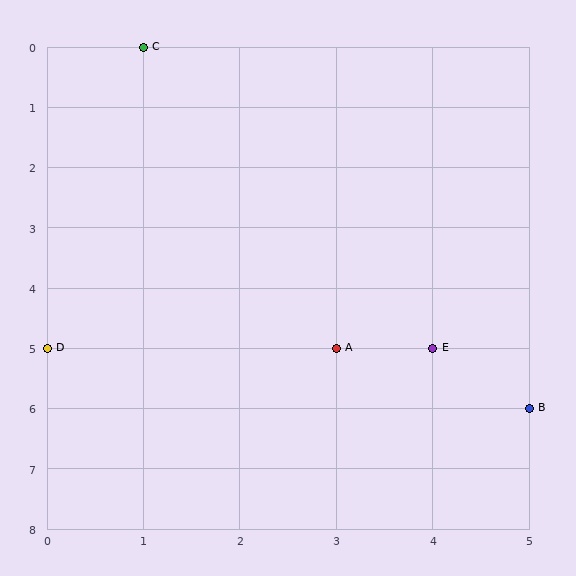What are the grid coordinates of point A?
Point A is at grid coordinates (3, 5).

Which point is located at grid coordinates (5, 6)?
Point B is at (5, 6).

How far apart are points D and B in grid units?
Points D and B are 5 columns and 1 row apart (about 5.1 grid units diagonally).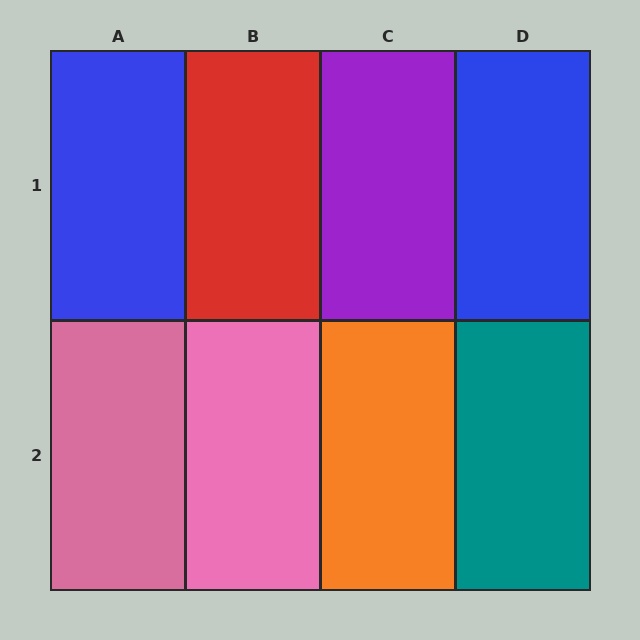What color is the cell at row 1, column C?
Purple.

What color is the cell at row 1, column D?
Blue.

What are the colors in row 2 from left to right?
Pink, pink, orange, teal.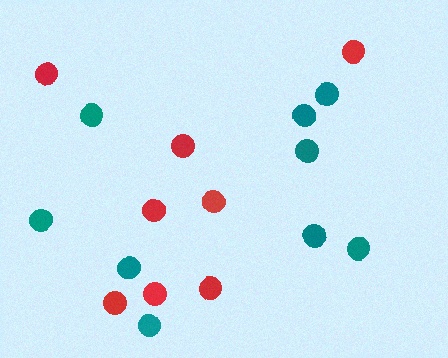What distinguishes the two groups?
There are 2 groups: one group of red circles (8) and one group of teal circles (9).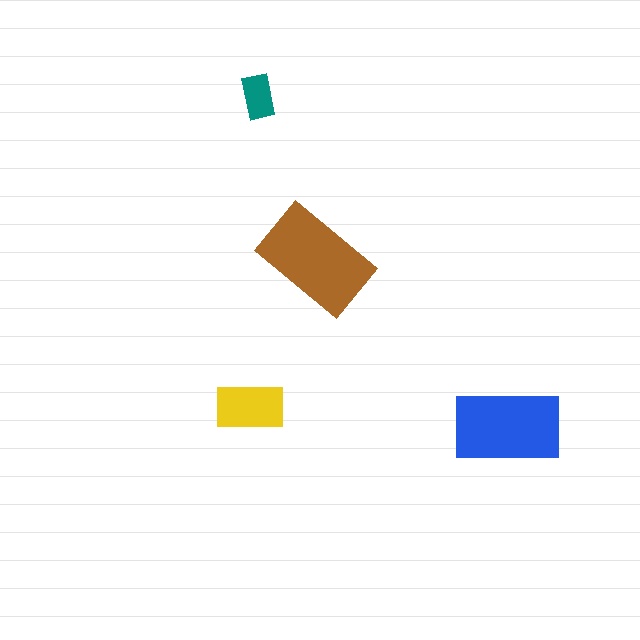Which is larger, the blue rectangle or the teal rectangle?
The blue one.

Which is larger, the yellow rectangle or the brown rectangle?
The brown one.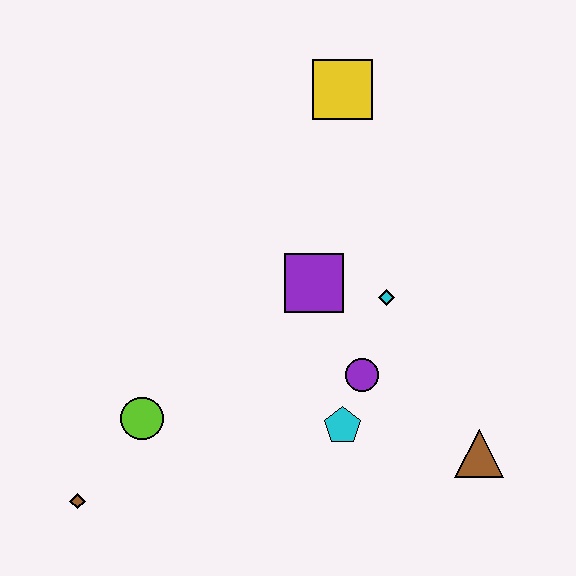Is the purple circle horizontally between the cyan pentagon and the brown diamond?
No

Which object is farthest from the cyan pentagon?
The yellow square is farthest from the cyan pentagon.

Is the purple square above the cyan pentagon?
Yes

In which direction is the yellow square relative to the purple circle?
The yellow square is above the purple circle.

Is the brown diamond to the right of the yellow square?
No